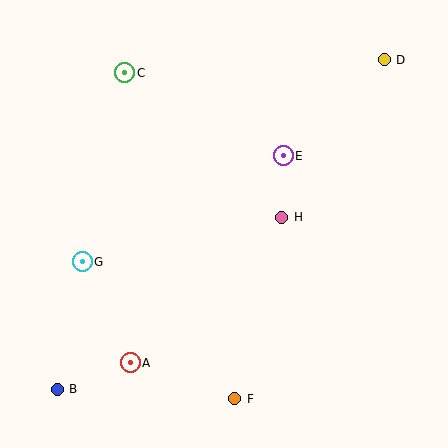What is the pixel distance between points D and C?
The distance between D and C is 260 pixels.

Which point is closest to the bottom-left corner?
Point B is closest to the bottom-left corner.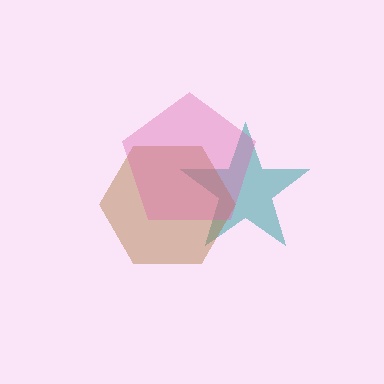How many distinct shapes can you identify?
There are 3 distinct shapes: a teal star, a brown hexagon, a pink pentagon.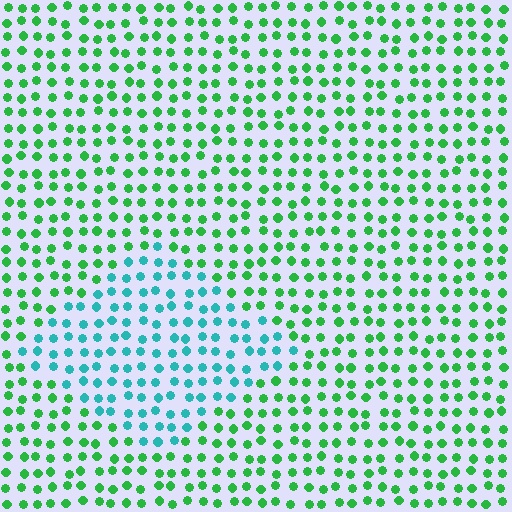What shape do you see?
I see a diamond.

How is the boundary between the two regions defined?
The boundary is defined purely by a slight shift in hue (about 49 degrees). Spacing, size, and orientation are identical on both sides.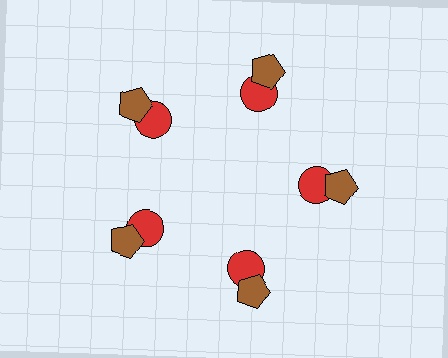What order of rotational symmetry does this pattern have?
This pattern has 5-fold rotational symmetry.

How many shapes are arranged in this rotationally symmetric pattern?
There are 10 shapes, arranged in 5 groups of 2.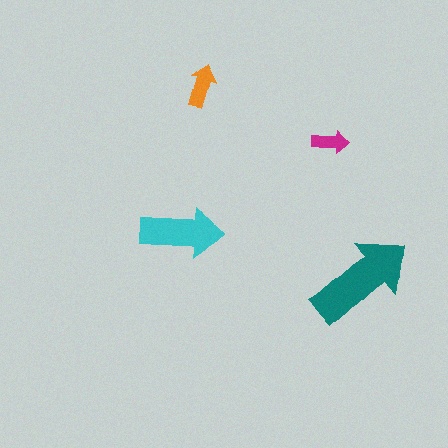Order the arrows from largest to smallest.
the teal one, the cyan one, the orange one, the magenta one.